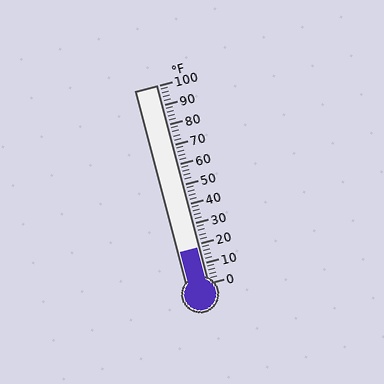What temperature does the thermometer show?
The thermometer shows approximately 18°F.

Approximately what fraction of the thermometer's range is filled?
The thermometer is filled to approximately 20% of its range.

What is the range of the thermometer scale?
The thermometer scale ranges from 0°F to 100°F.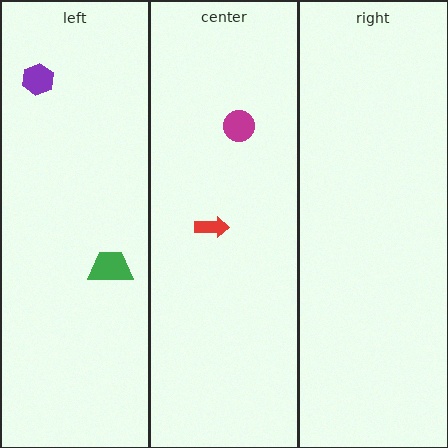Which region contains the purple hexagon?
The left region.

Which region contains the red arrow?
The center region.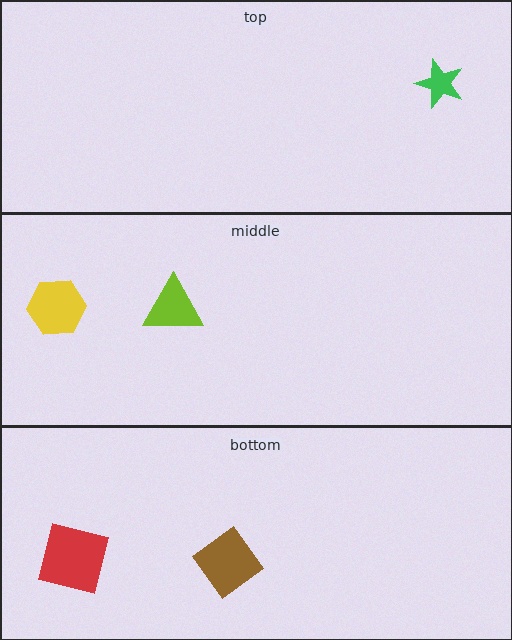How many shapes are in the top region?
1.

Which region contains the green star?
The top region.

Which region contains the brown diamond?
The bottom region.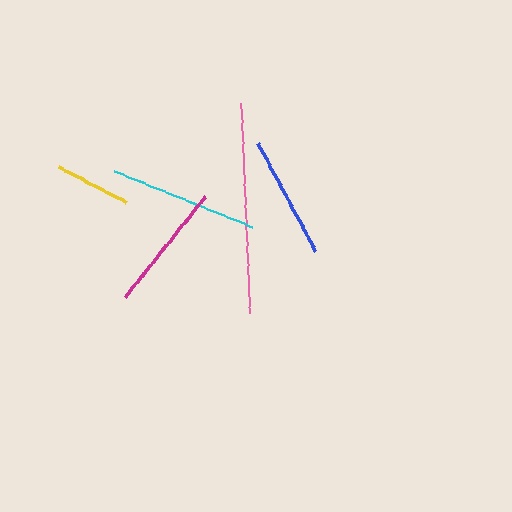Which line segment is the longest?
The pink line is the longest at approximately 209 pixels.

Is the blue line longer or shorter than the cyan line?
The cyan line is longer than the blue line.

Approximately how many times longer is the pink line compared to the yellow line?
The pink line is approximately 2.8 times the length of the yellow line.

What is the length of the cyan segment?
The cyan segment is approximately 149 pixels long.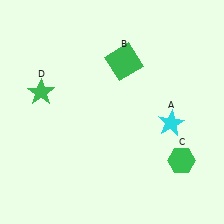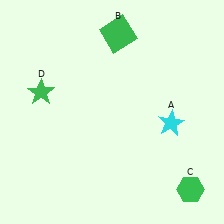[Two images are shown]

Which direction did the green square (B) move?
The green square (B) moved up.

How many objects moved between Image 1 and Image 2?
2 objects moved between the two images.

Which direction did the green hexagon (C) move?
The green hexagon (C) moved down.